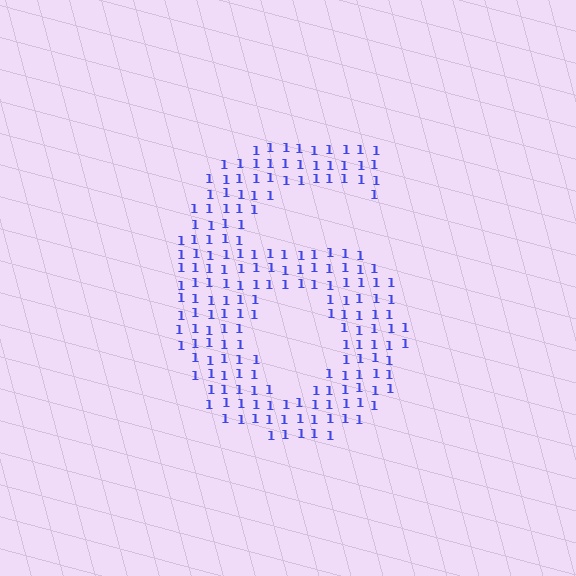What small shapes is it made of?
It is made of small digit 1's.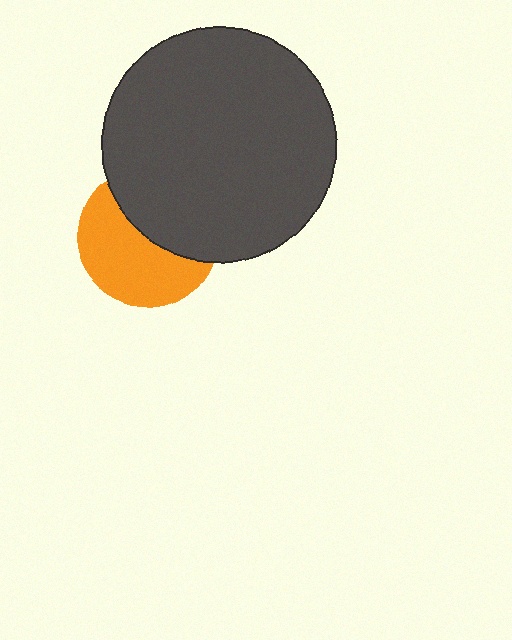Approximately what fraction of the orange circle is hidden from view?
Roughly 45% of the orange circle is hidden behind the dark gray circle.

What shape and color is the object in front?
The object in front is a dark gray circle.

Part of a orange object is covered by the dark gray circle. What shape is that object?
It is a circle.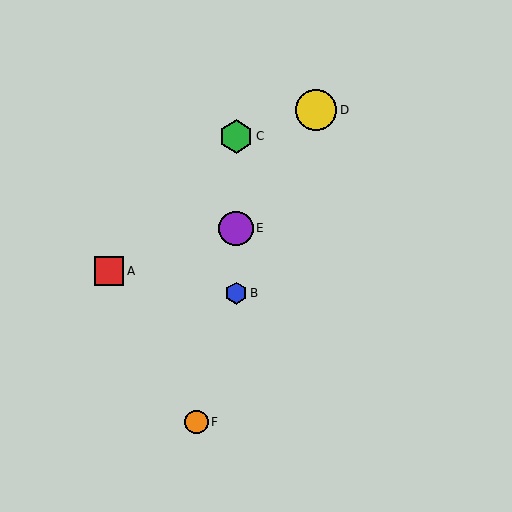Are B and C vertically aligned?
Yes, both are at x≈236.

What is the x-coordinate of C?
Object C is at x≈236.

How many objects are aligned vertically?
3 objects (B, C, E) are aligned vertically.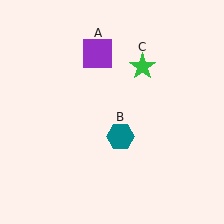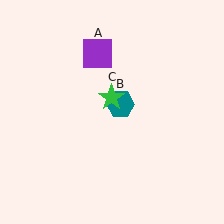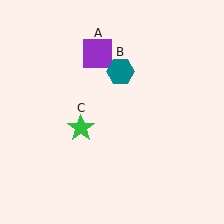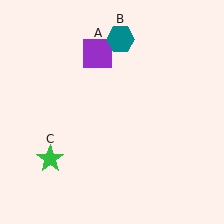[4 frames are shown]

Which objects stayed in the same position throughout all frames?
Purple square (object A) remained stationary.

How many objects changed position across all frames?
2 objects changed position: teal hexagon (object B), green star (object C).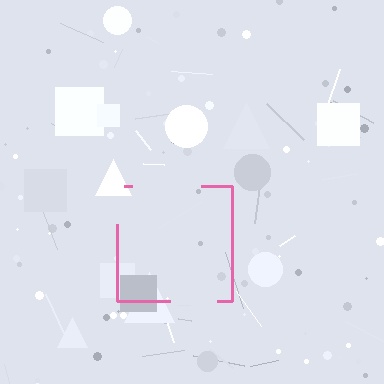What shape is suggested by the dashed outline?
The dashed outline suggests a square.